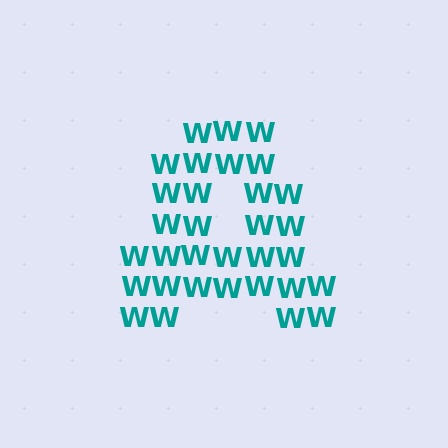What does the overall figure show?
The overall figure shows the letter A.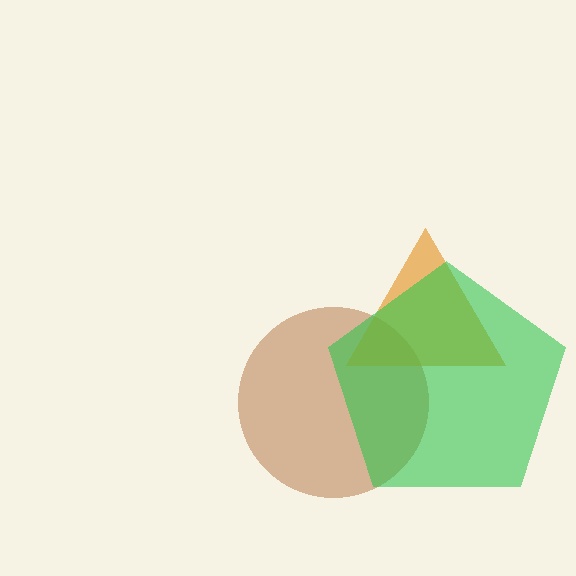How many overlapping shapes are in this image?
There are 3 overlapping shapes in the image.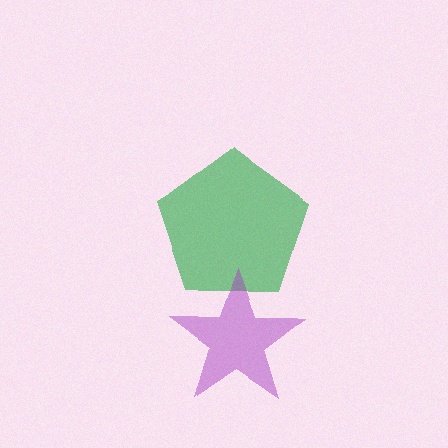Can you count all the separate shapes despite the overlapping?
Yes, there are 2 separate shapes.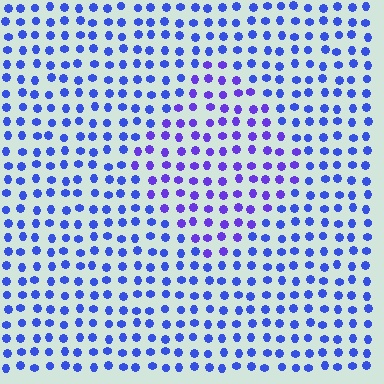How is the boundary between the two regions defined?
The boundary is defined purely by a slight shift in hue (about 28 degrees). Spacing, size, and orientation are identical on both sides.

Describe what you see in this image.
The image is filled with small blue elements in a uniform arrangement. A diamond-shaped region is visible where the elements are tinted to a slightly different hue, forming a subtle color boundary.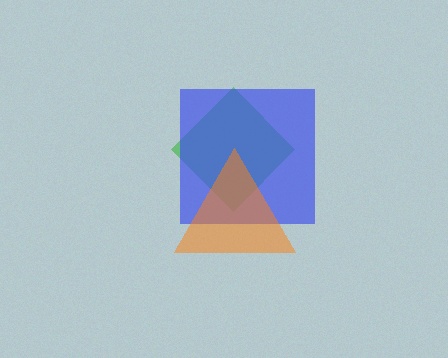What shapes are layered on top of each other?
The layered shapes are: a green diamond, a blue square, an orange triangle.